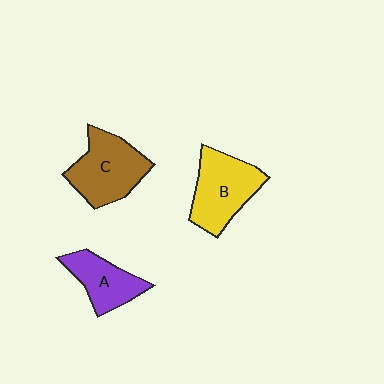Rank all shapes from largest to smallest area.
From largest to smallest: B (yellow), C (brown), A (purple).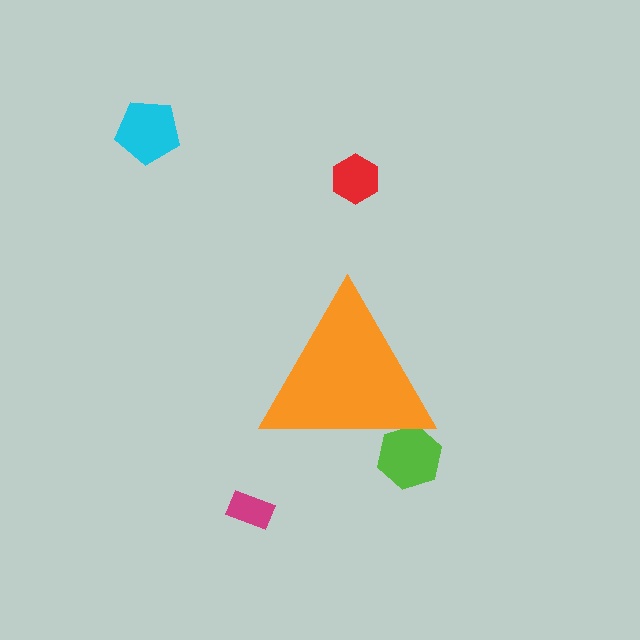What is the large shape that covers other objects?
An orange triangle.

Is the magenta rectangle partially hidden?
No, the magenta rectangle is fully visible.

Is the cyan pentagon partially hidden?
No, the cyan pentagon is fully visible.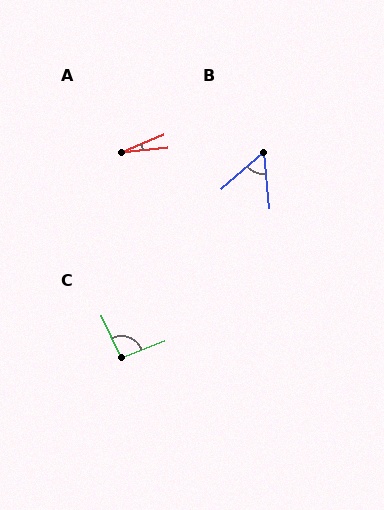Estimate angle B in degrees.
Approximately 54 degrees.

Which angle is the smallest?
A, at approximately 17 degrees.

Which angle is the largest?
C, at approximately 93 degrees.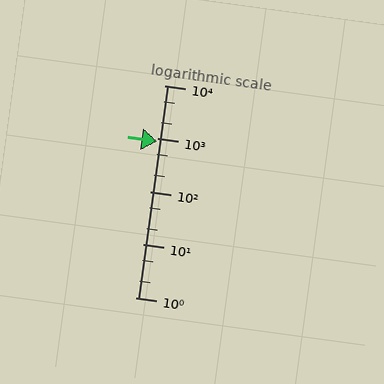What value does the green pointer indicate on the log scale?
The pointer indicates approximately 890.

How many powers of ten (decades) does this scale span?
The scale spans 4 decades, from 1 to 10000.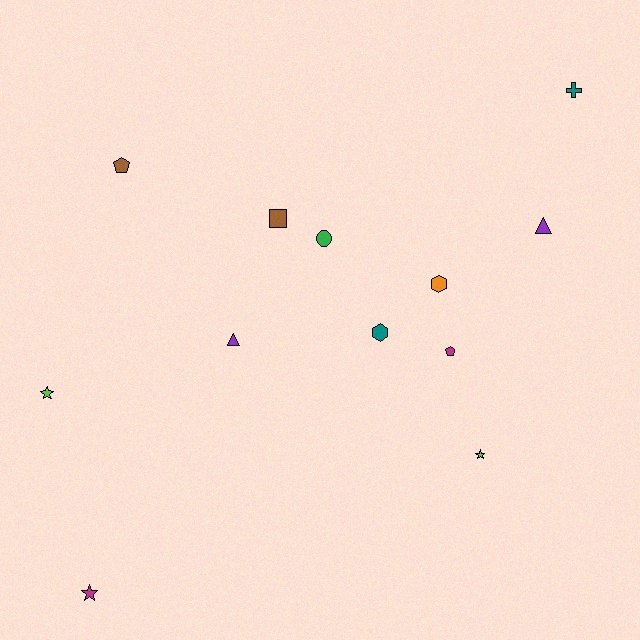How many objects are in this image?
There are 12 objects.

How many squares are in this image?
There is 1 square.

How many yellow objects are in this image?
There are no yellow objects.